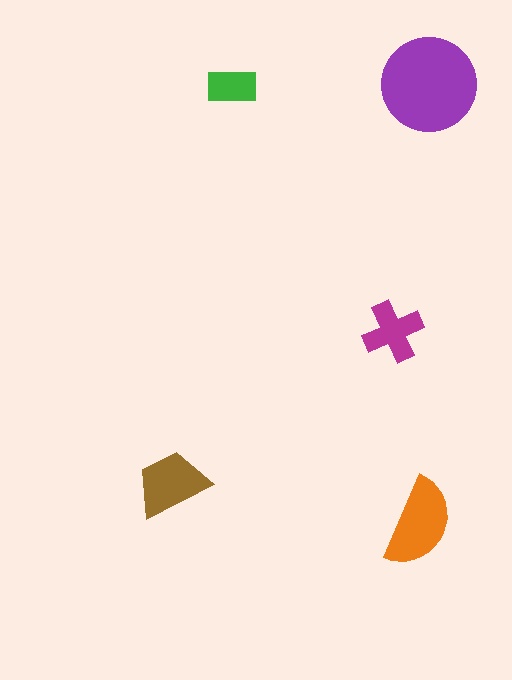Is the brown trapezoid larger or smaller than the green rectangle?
Larger.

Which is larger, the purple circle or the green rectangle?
The purple circle.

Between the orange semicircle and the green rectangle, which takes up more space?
The orange semicircle.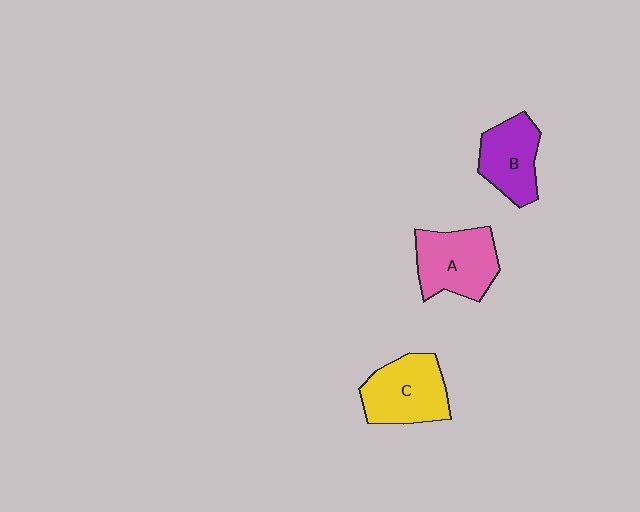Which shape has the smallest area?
Shape B (purple).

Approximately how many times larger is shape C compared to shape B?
Approximately 1.2 times.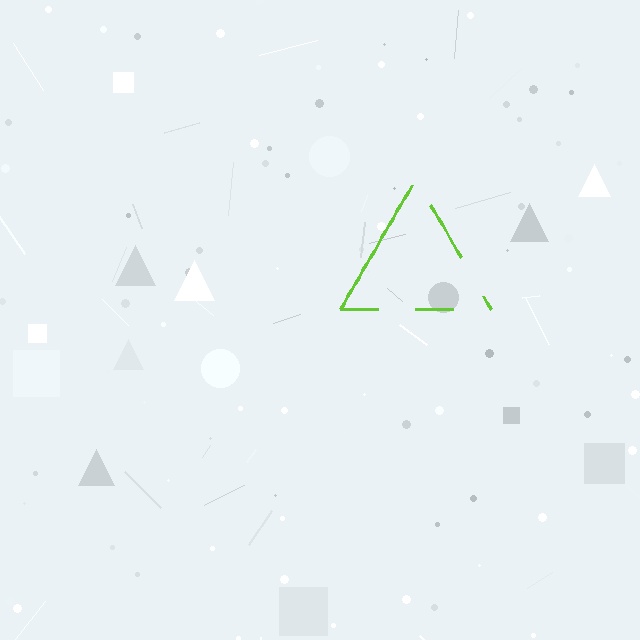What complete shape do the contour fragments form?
The contour fragments form a triangle.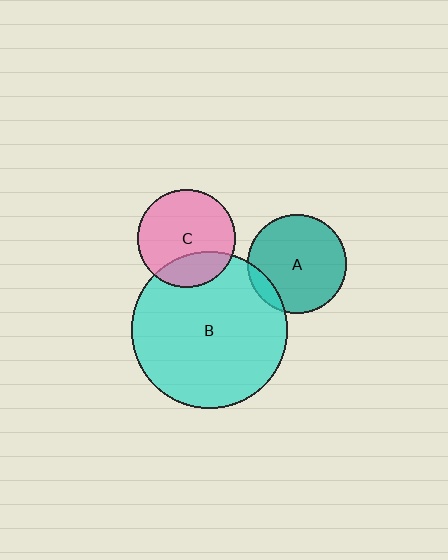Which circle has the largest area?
Circle B (cyan).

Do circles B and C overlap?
Yes.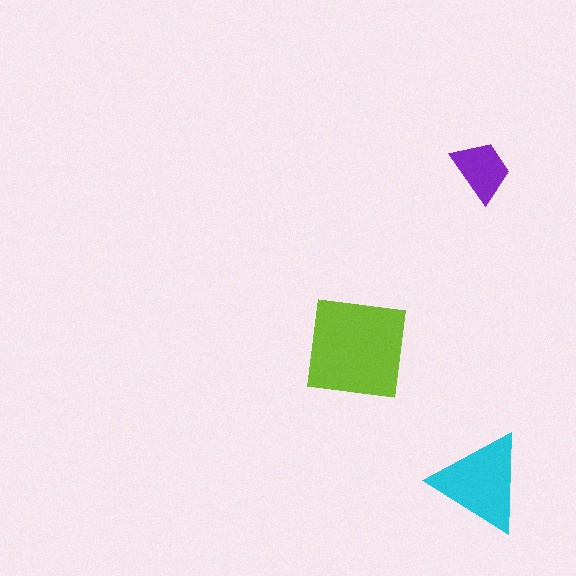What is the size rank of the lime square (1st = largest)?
1st.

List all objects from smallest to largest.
The purple trapezoid, the cyan triangle, the lime square.